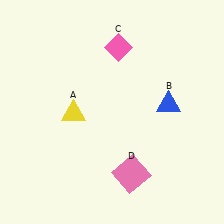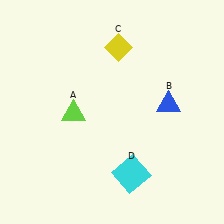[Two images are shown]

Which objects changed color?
A changed from yellow to lime. C changed from pink to yellow. D changed from pink to cyan.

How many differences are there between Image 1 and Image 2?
There are 3 differences between the two images.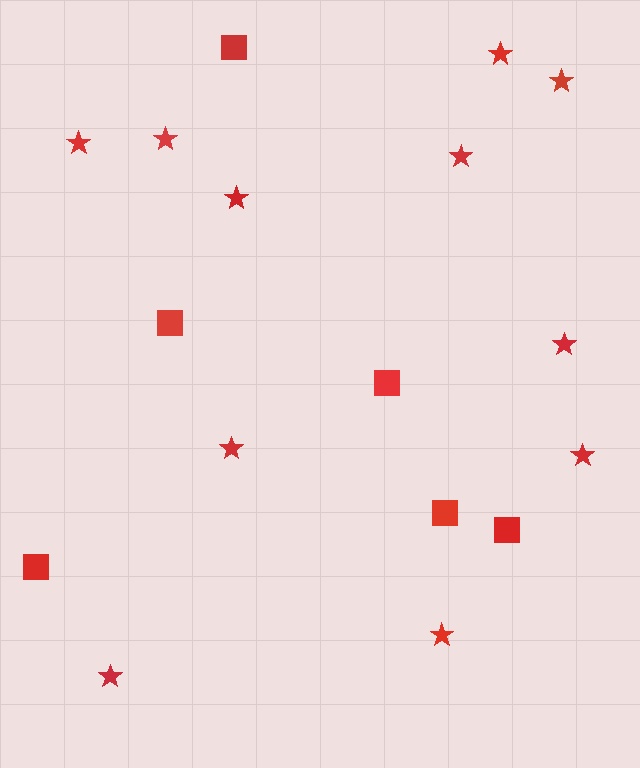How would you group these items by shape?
There are 2 groups: one group of squares (6) and one group of stars (11).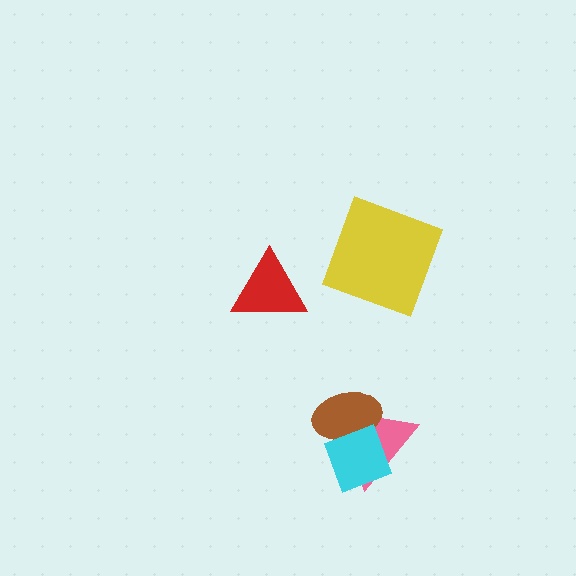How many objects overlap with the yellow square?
0 objects overlap with the yellow square.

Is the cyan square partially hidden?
No, no other shape covers it.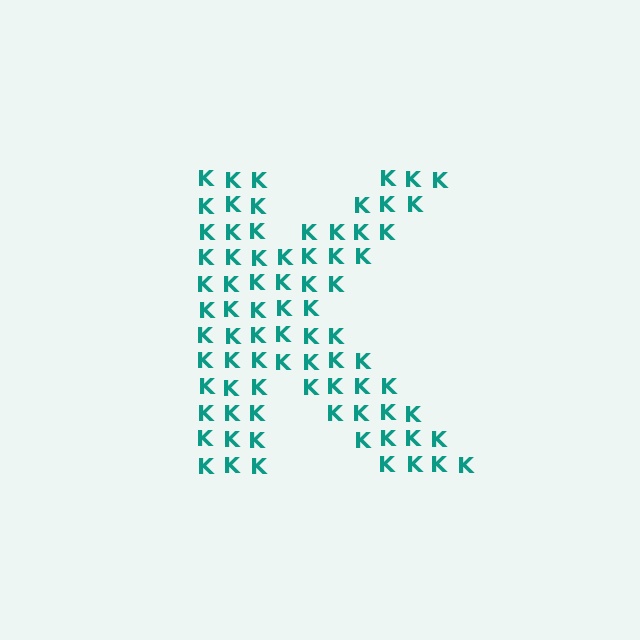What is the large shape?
The large shape is the letter K.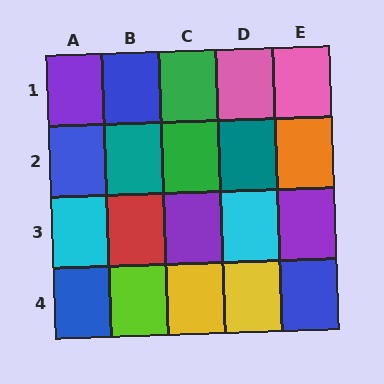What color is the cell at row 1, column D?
Pink.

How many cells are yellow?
2 cells are yellow.